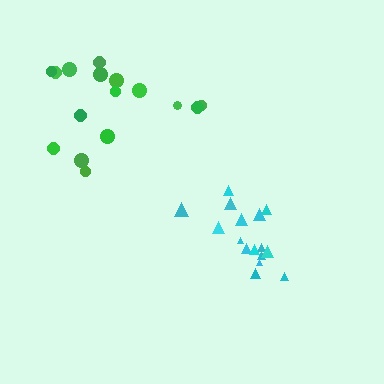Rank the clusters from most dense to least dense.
cyan, green.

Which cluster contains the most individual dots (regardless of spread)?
Green (16).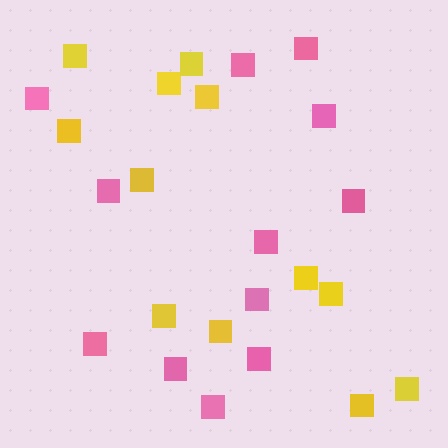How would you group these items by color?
There are 2 groups: one group of pink squares (12) and one group of yellow squares (12).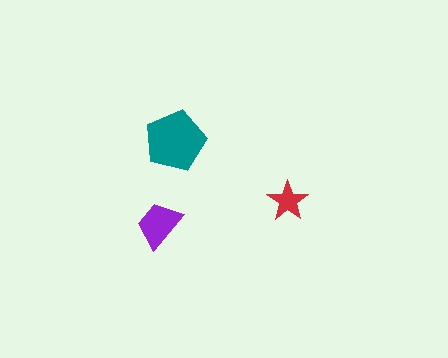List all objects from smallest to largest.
The red star, the purple trapezoid, the teal pentagon.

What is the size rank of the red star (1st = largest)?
3rd.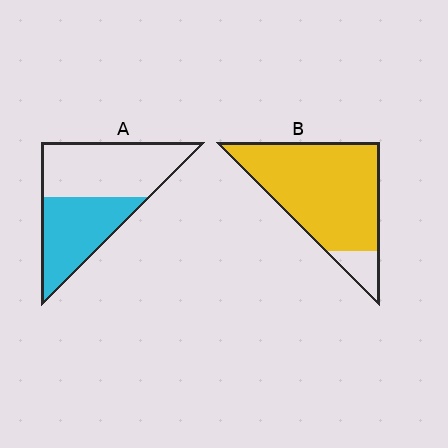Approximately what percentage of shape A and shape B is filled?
A is approximately 45% and B is approximately 90%.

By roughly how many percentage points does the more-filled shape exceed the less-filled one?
By roughly 45 percentage points (B over A).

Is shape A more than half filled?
No.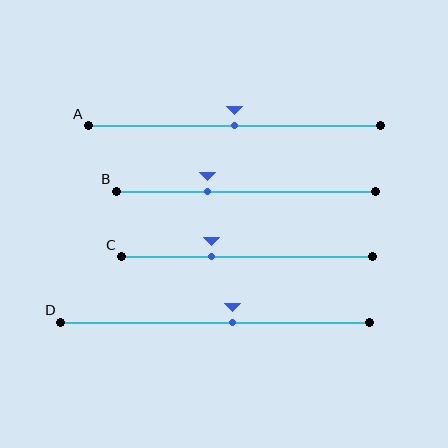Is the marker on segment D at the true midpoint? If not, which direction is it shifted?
No, the marker on segment D is shifted to the right by about 6% of the segment length.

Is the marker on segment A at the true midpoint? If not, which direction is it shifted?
Yes, the marker on segment A is at the true midpoint.